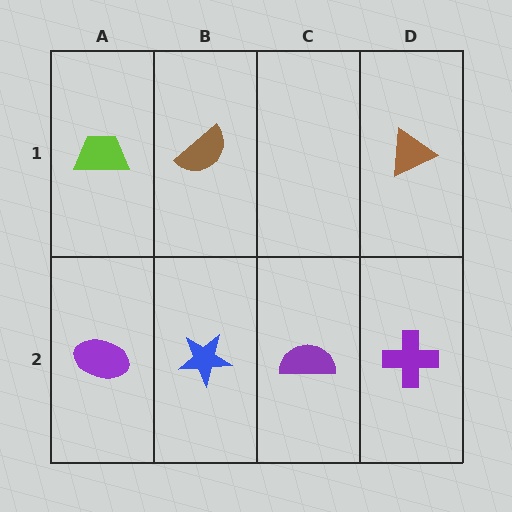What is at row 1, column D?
A brown triangle.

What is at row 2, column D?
A purple cross.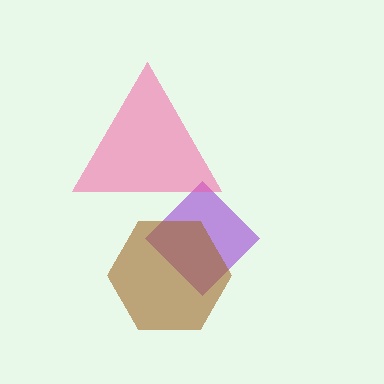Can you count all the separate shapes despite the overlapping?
Yes, there are 3 separate shapes.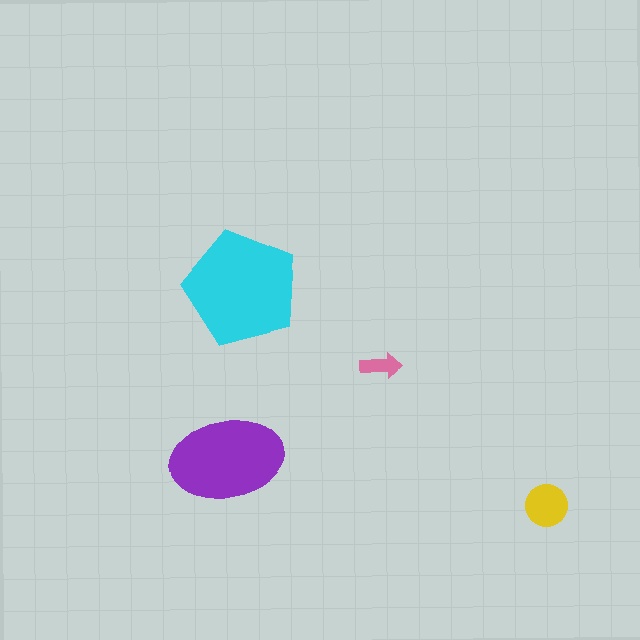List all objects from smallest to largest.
The pink arrow, the yellow circle, the purple ellipse, the cyan pentagon.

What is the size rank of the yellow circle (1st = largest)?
3rd.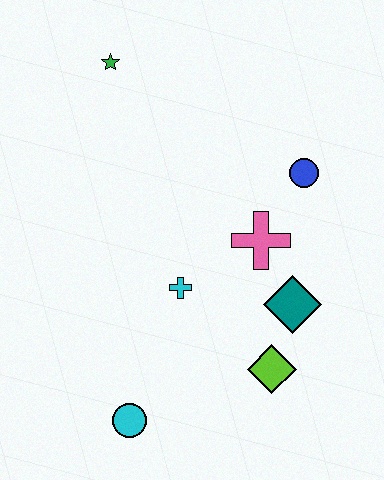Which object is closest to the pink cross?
The teal diamond is closest to the pink cross.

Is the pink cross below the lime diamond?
No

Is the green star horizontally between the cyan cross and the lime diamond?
No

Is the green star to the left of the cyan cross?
Yes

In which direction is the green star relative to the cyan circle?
The green star is above the cyan circle.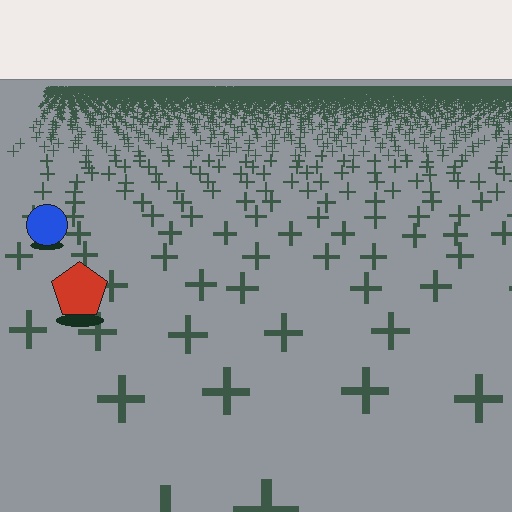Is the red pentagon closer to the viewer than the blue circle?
Yes. The red pentagon is closer — you can tell from the texture gradient: the ground texture is coarser near it.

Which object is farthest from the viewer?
The blue circle is farthest from the viewer. It appears smaller and the ground texture around it is denser.